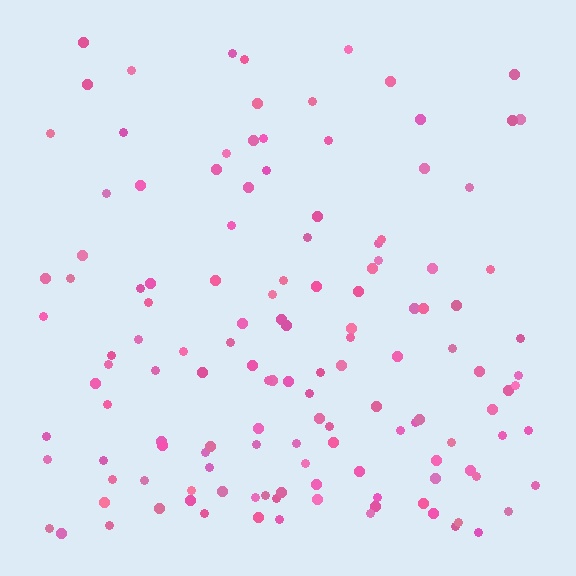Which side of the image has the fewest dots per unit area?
The top.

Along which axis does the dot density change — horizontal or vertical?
Vertical.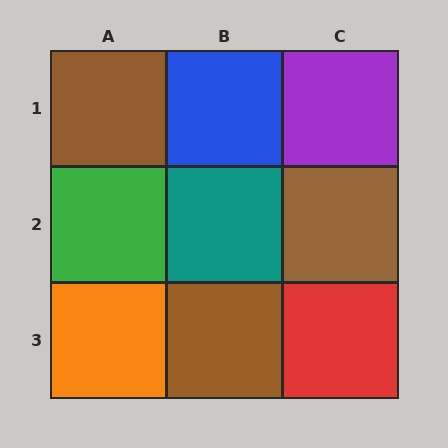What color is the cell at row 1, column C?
Purple.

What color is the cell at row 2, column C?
Brown.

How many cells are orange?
1 cell is orange.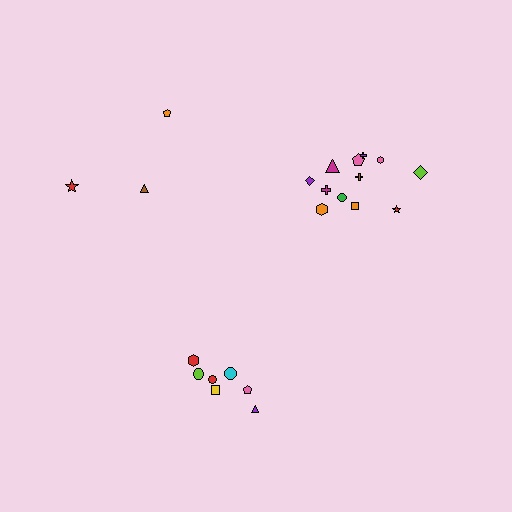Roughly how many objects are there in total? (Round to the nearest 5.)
Roughly 20 objects in total.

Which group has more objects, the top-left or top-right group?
The top-right group.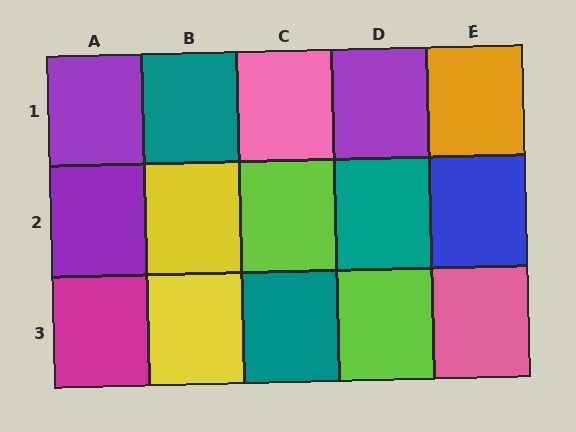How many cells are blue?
1 cell is blue.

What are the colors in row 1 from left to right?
Purple, teal, pink, purple, orange.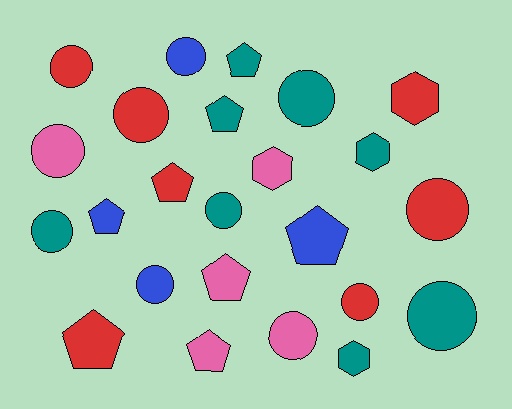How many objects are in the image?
There are 24 objects.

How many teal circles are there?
There are 4 teal circles.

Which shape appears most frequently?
Circle, with 12 objects.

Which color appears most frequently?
Teal, with 8 objects.